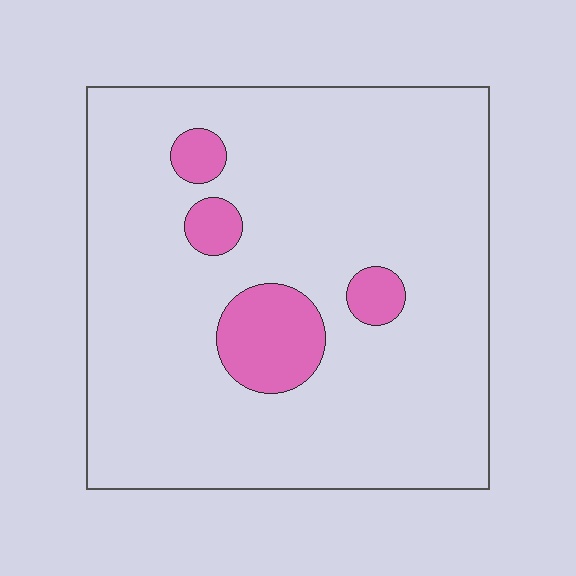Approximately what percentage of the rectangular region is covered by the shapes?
Approximately 10%.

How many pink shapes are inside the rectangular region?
4.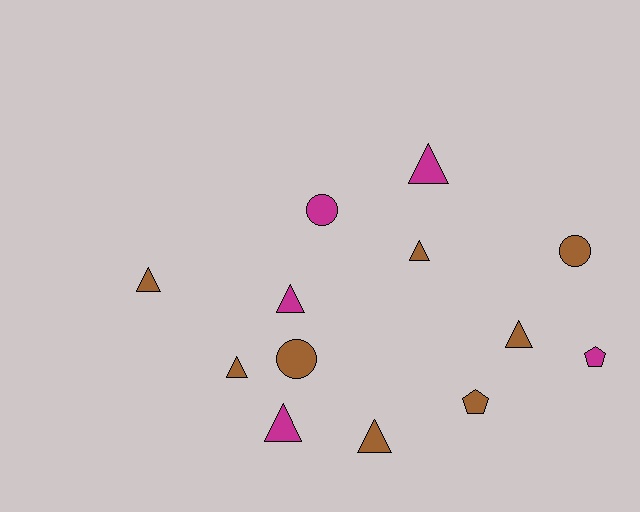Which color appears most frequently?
Brown, with 8 objects.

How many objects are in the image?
There are 13 objects.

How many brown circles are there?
There are 2 brown circles.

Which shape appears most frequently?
Triangle, with 8 objects.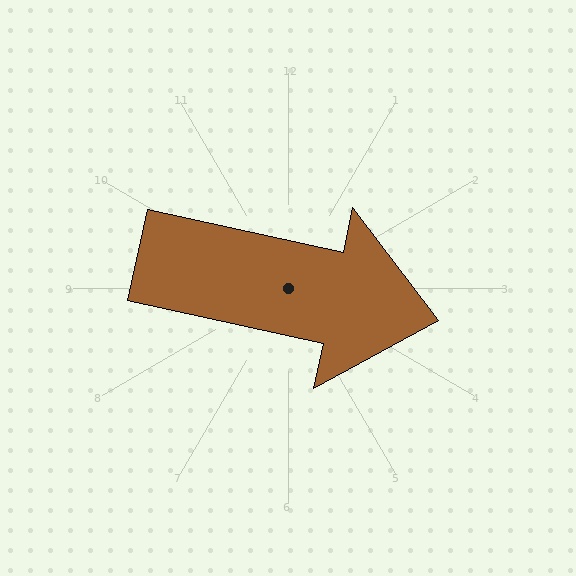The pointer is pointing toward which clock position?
Roughly 3 o'clock.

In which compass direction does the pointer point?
East.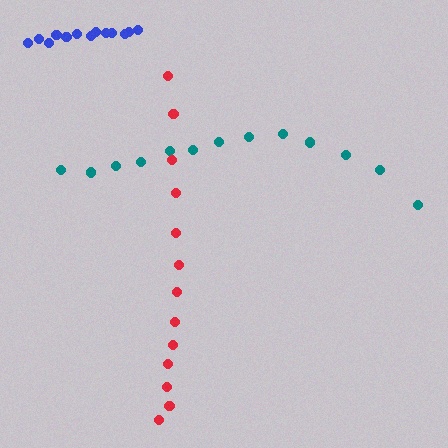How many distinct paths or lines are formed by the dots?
There are 3 distinct paths.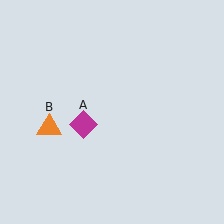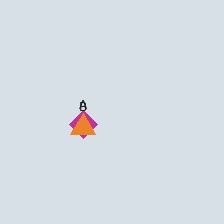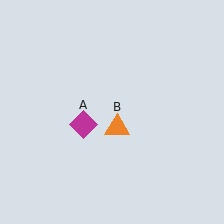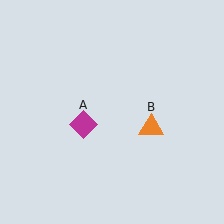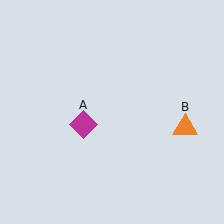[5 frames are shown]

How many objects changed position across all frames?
1 object changed position: orange triangle (object B).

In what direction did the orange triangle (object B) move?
The orange triangle (object B) moved right.